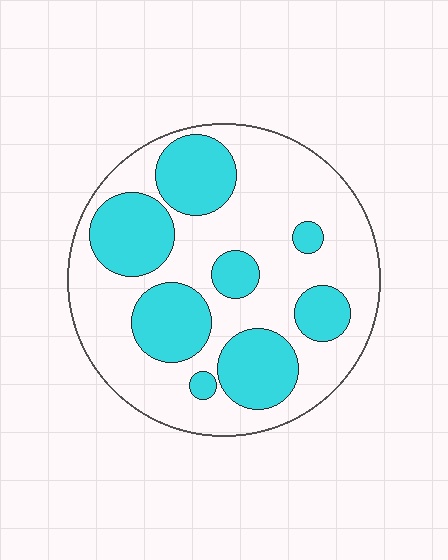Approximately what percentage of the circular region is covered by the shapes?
Approximately 35%.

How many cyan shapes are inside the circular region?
8.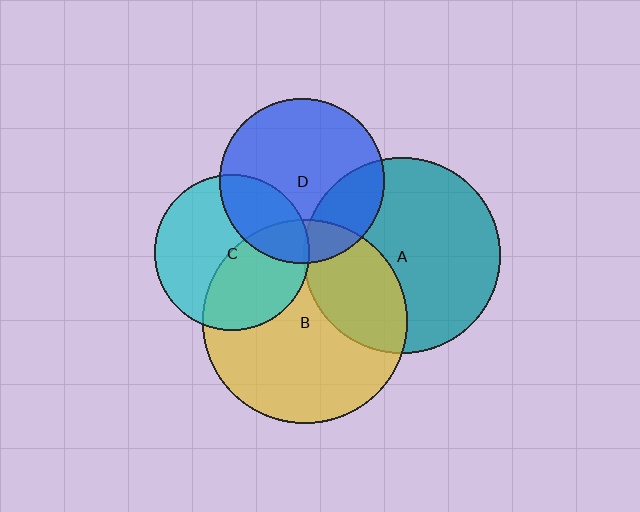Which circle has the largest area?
Circle B (yellow).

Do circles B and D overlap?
Yes.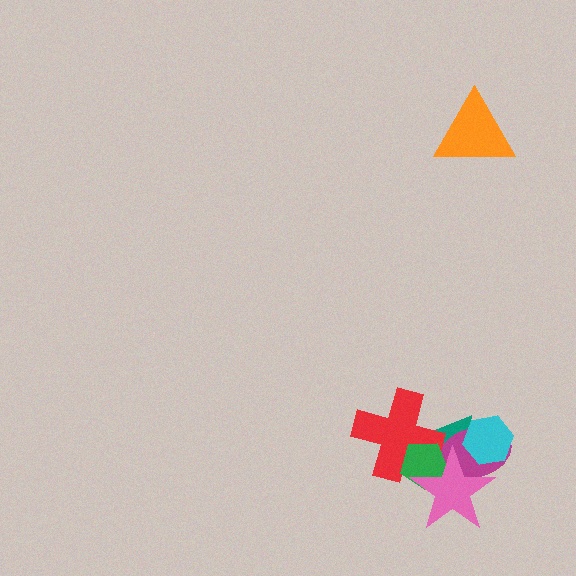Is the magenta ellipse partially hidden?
Yes, it is partially covered by another shape.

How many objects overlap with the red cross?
3 objects overlap with the red cross.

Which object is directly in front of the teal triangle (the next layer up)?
The magenta ellipse is directly in front of the teal triangle.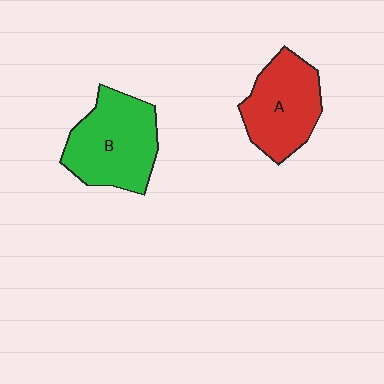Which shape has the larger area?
Shape B (green).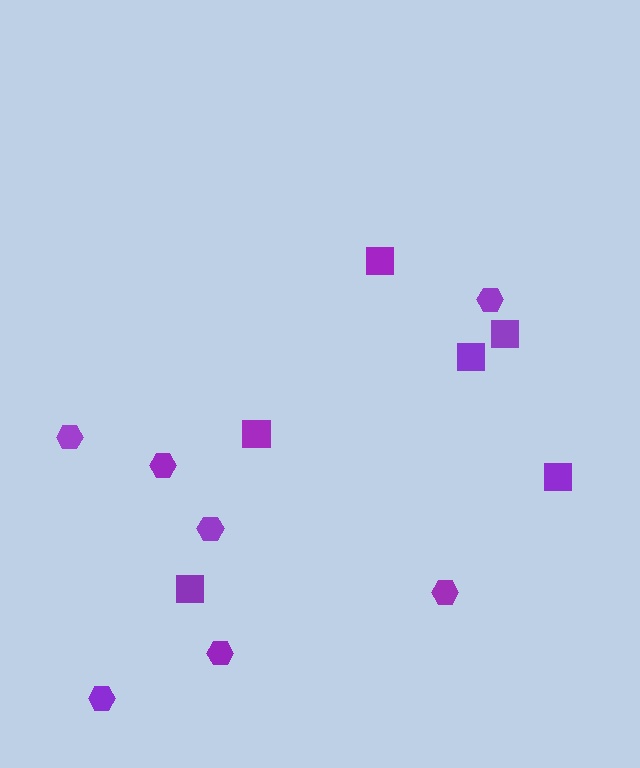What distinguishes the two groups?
There are 2 groups: one group of hexagons (7) and one group of squares (6).